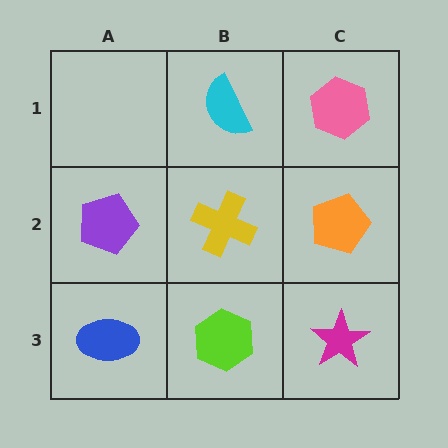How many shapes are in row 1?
2 shapes.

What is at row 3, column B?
A lime hexagon.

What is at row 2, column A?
A purple pentagon.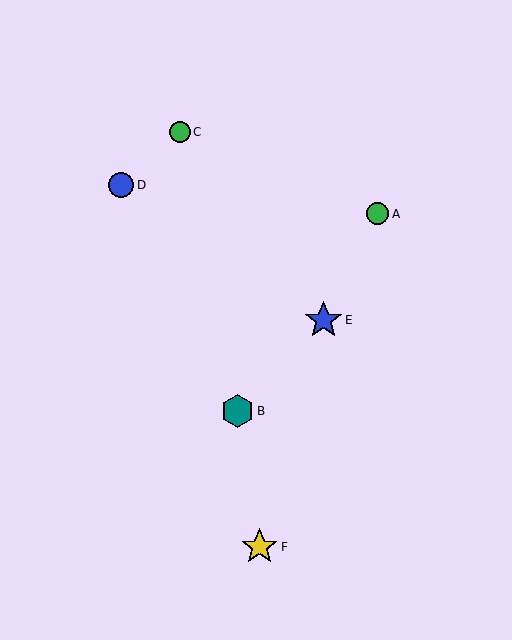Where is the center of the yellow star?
The center of the yellow star is at (259, 547).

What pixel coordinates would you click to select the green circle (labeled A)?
Click at (378, 214) to select the green circle A.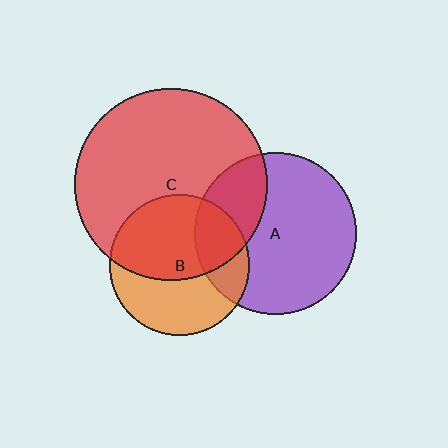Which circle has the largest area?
Circle C (red).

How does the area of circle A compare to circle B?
Approximately 1.3 times.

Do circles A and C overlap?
Yes.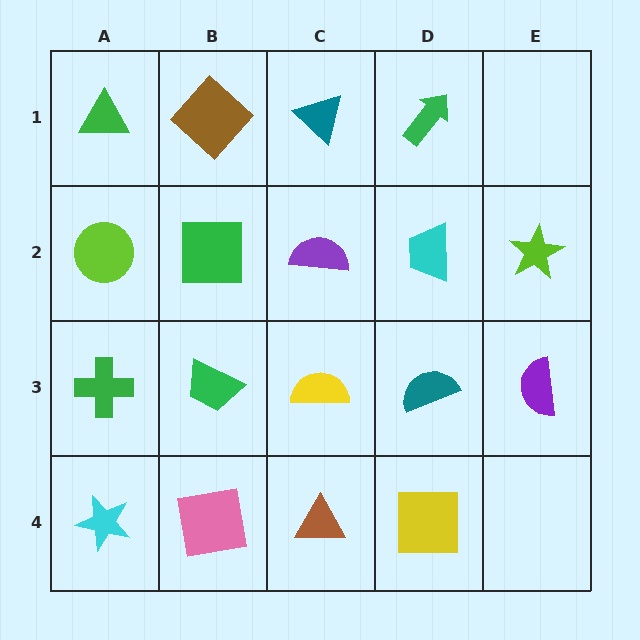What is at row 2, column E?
A lime star.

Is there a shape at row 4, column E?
No, that cell is empty.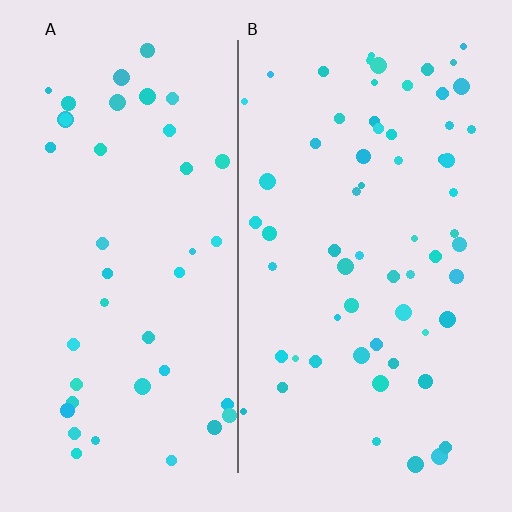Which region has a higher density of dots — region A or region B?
B (the right).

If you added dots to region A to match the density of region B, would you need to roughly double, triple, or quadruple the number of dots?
Approximately double.